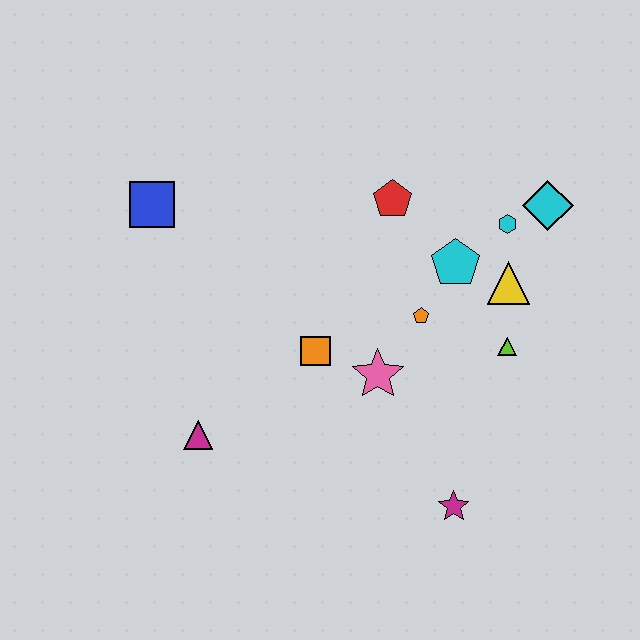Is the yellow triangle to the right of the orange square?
Yes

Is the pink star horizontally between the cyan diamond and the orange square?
Yes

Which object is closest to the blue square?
The orange square is closest to the blue square.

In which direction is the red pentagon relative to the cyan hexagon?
The red pentagon is to the left of the cyan hexagon.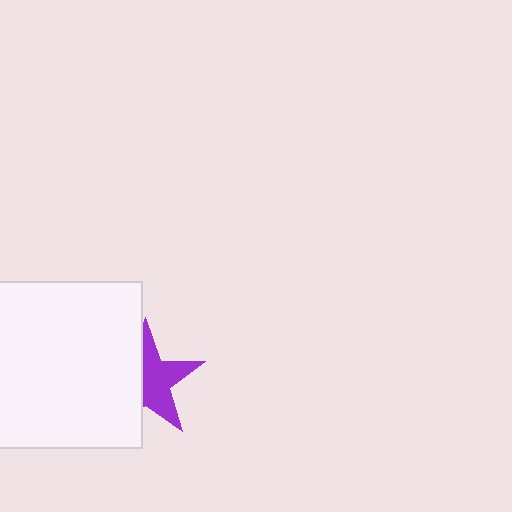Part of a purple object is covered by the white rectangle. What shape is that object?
It is a star.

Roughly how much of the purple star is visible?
About half of it is visible (roughly 54%).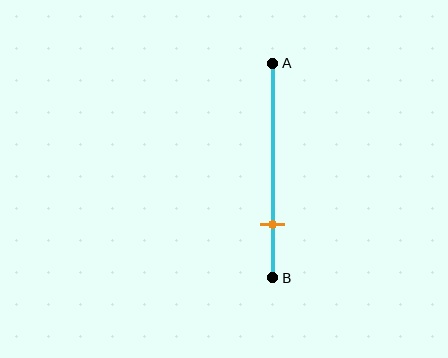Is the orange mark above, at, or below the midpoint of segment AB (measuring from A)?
The orange mark is below the midpoint of segment AB.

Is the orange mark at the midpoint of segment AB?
No, the mark is at about 75% from A, not at the 50% midpoint.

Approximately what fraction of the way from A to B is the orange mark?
The orange mark is approximately 75% of the way from A to B.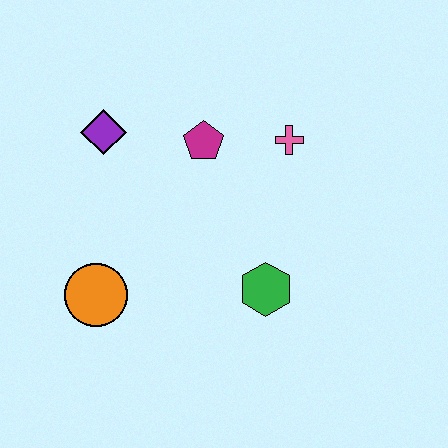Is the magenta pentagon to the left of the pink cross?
Yes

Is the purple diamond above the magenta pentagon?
Yes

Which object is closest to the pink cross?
The magenta pentagon is closest to the pink cross.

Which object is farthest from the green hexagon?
The purple diamond is farthest from the green hexagon.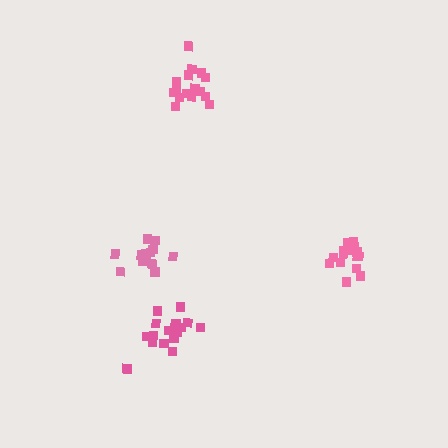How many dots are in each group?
Group 1: 14 dots, Group 2: 17 dots, Group 3: 18 dots, Group 4: 16 dots (65 total).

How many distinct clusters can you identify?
There are 4 distinct clusters.